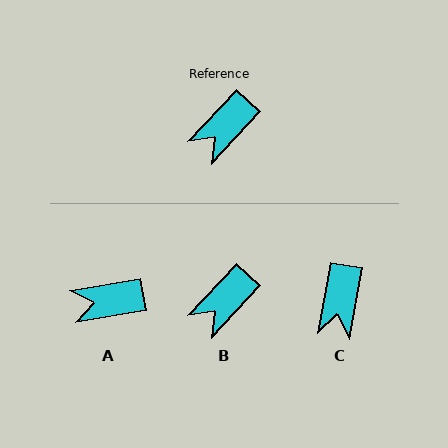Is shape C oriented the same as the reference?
No, it is off by about 33 degrees.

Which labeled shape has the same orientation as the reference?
B.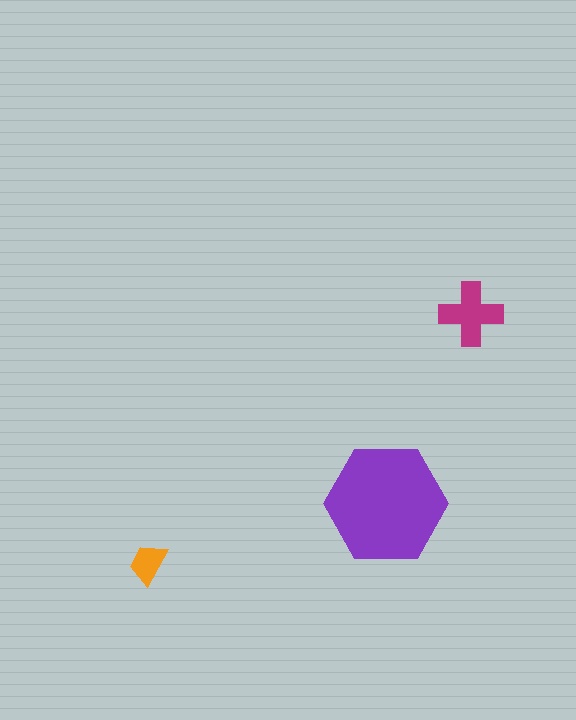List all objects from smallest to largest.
The orange trapezoid, the magenta cross, the purple hexagon.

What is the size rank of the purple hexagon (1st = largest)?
1st.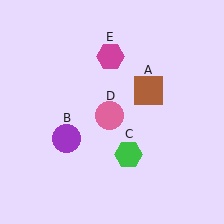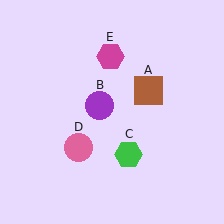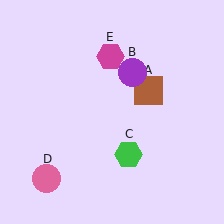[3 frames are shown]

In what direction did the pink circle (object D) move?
The pink circle (object D) moved down and to the left.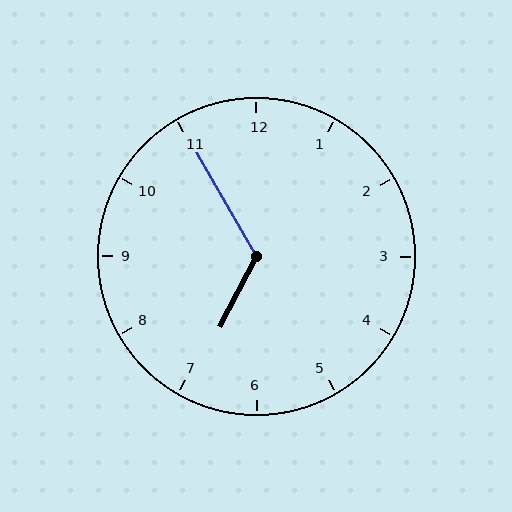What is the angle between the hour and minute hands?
Approximately 122 degrees.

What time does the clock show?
6:55.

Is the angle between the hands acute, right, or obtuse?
It is obtuse.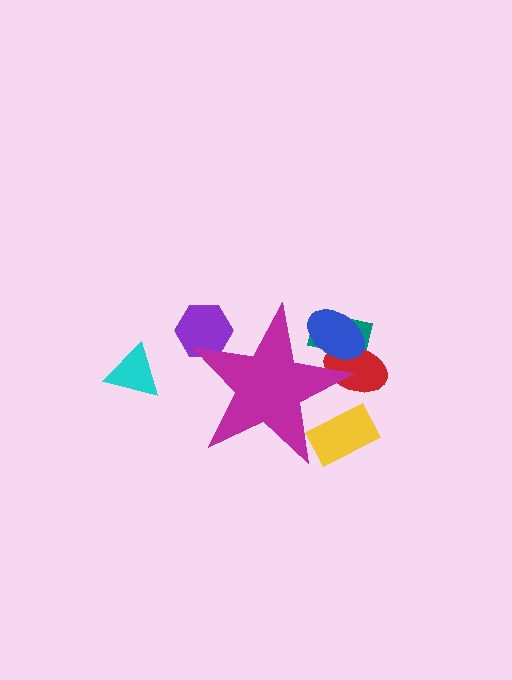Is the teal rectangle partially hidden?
Yes, the teal rectangle is partially hidden behind the magenta star.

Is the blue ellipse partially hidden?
Yes, the blue ellipse is partially hidden behind the magenta star.